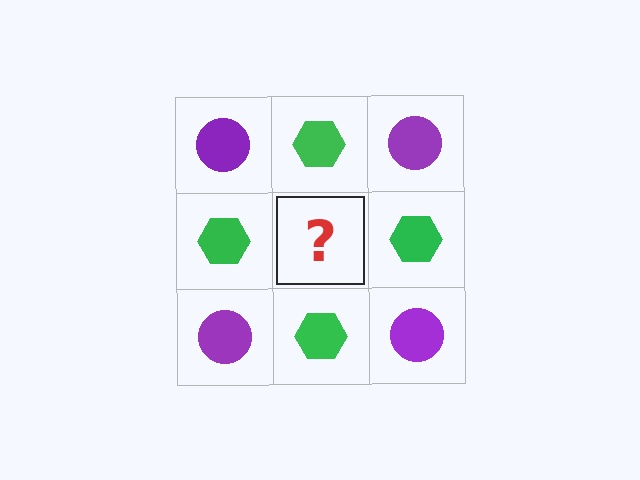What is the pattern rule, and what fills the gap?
The rule is that it alternates purple circle and green hexagon in a checkerboard pattern. The gap should be filled with a purple circle.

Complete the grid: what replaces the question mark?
The question mark should be replaced with a purple circle.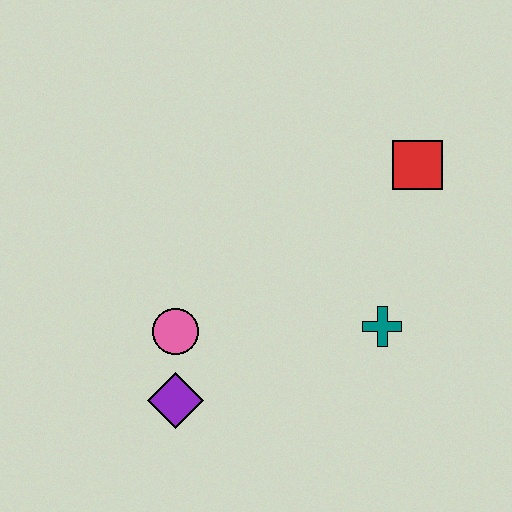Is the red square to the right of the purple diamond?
Yes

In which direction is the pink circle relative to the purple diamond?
The pink circle is above the purple diamond.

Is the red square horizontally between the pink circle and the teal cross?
No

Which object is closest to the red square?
The teal cross is closest to the red square.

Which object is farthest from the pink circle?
The red square is farthest from the pink circle.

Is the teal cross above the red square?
No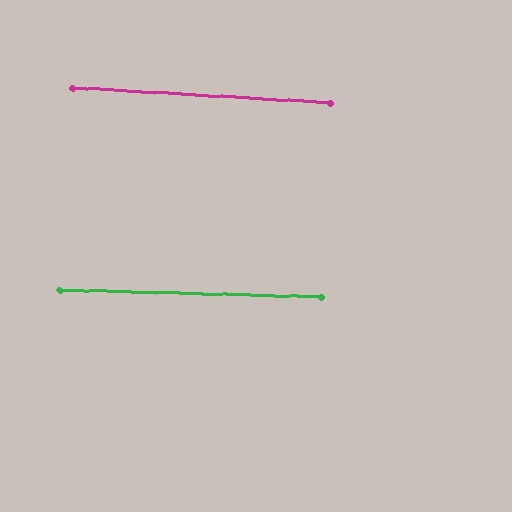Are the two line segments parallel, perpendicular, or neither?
Parallel — their directions differ by only 1.7°.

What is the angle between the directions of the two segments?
Approximately 2 degrees.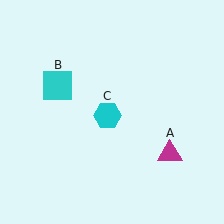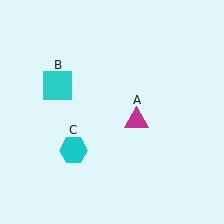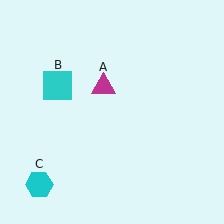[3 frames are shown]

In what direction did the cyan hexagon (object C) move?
The cyan hexagon (object C) moved down and to the left.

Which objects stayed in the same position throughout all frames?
Cyan square (object B) remained stationary.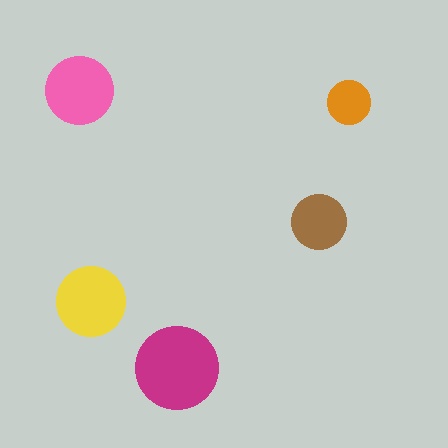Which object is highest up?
The pink circle is topmost.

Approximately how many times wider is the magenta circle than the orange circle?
About 2 times wider.